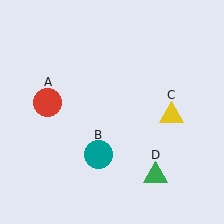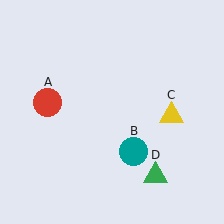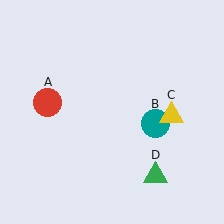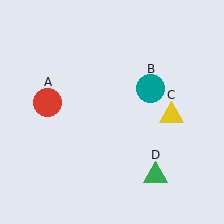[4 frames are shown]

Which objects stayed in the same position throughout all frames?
Red circle (object A) and yellow triangle (object C) and green triangle (object D) remained stationary.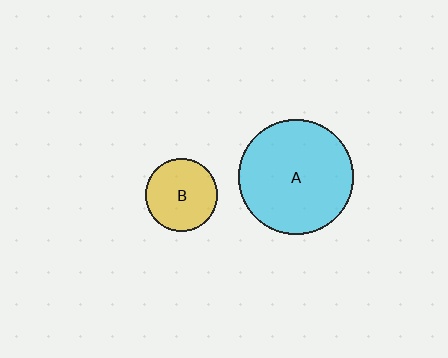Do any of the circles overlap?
No, none of the circles overlap.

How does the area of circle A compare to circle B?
Approximately 2.5 times.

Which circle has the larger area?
Circle A (cyan).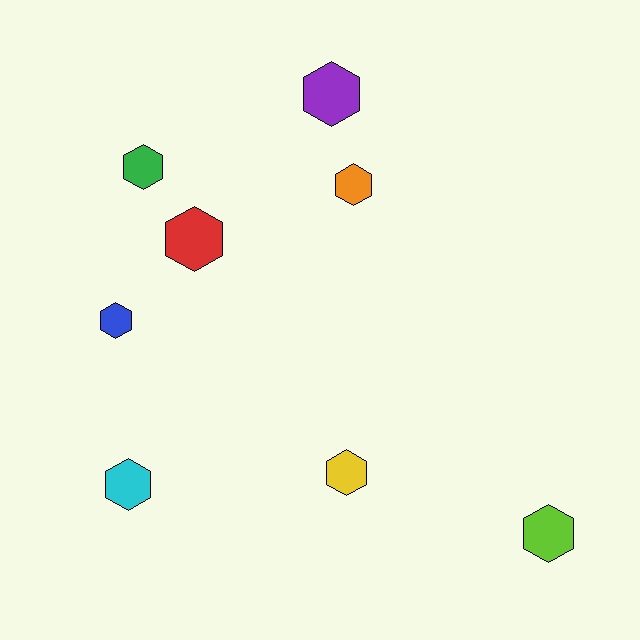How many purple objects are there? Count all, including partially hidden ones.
There is 1 purple object.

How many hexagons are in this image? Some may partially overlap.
There are 8 hexagons.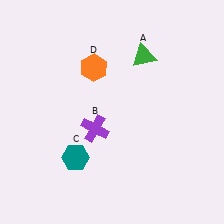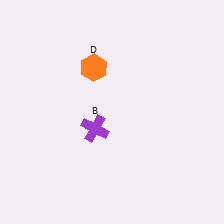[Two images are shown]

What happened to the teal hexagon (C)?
The teal hexagon (C) was removed in Image 2. It was in the bottom-left area of Image 1.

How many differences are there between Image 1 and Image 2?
There are 2 differences between the two images.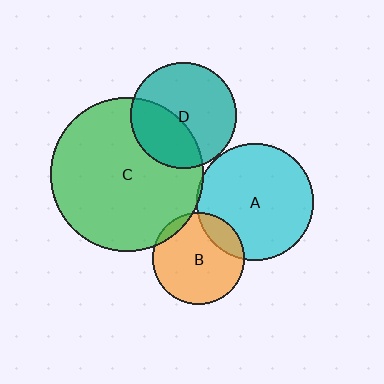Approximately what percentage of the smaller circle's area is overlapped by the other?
Approximately 35%.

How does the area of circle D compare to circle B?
Approximately 1.3 times.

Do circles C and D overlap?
Yes.